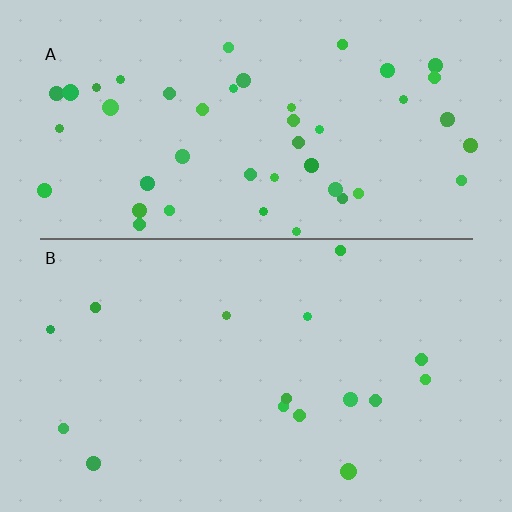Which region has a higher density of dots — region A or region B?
A (the top).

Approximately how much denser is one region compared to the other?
Approximately 3.0× — region A over region B.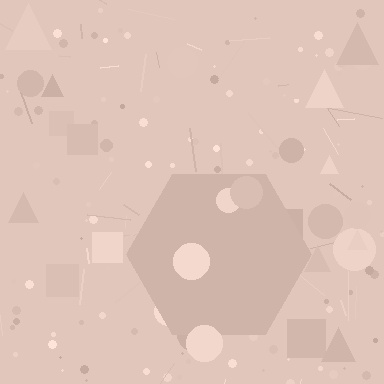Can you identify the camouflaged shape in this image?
The camouflaged shape is a hexagon.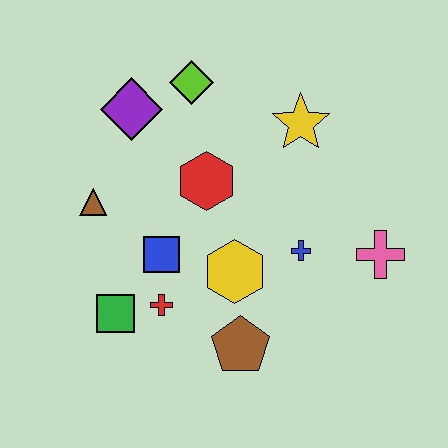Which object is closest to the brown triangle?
The blue square is closest to the brown triangle.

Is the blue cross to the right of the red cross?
Yes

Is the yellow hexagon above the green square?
Yes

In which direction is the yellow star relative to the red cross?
The yellow star is above the red cross.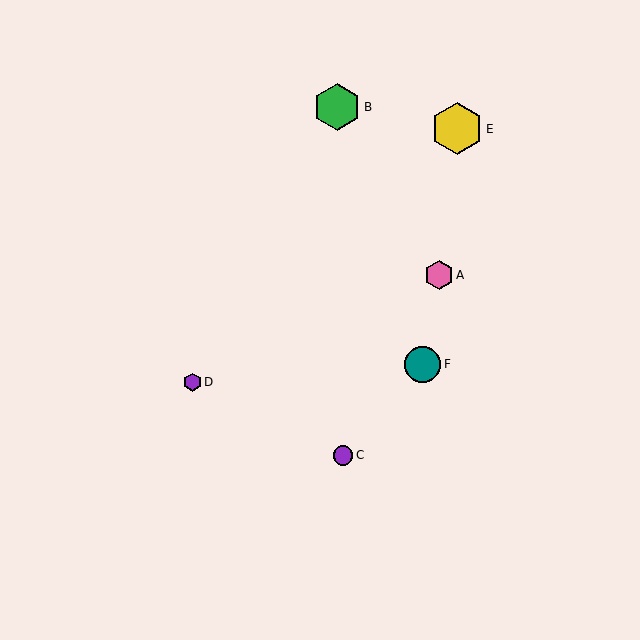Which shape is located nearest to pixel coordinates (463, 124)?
The yellow hexagon (labeled E) at (457, 129) is nearest to that location.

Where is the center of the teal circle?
The center of the teal circle is at (423, 364).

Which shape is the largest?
The yellow hexagon (labeled E) is the largest.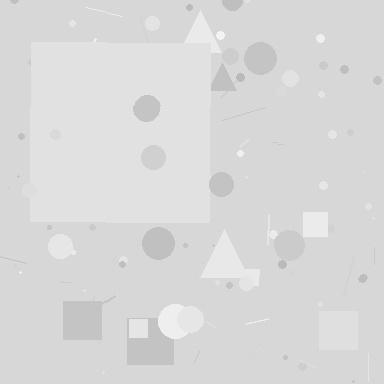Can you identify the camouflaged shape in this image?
The camouflaged shape is a square.